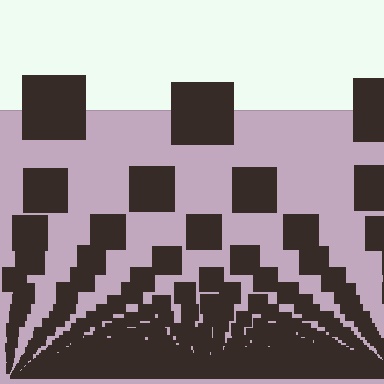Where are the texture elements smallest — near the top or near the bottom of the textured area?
Near the bottom.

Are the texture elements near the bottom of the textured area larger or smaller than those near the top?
Smaller. The gradient is inverted — elements near the bottom are smaller and denser.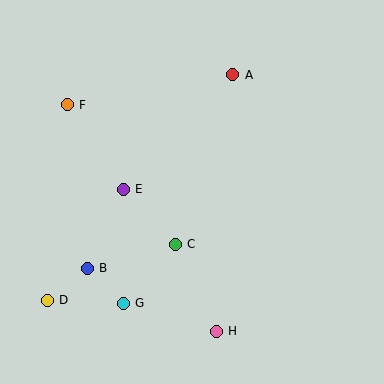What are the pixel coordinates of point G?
Point G is at (123, 303).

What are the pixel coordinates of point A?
Point A is at (233, 75).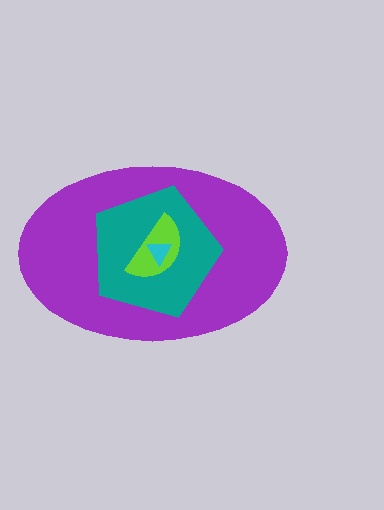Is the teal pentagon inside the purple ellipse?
Yes.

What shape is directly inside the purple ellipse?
The teal pentagon.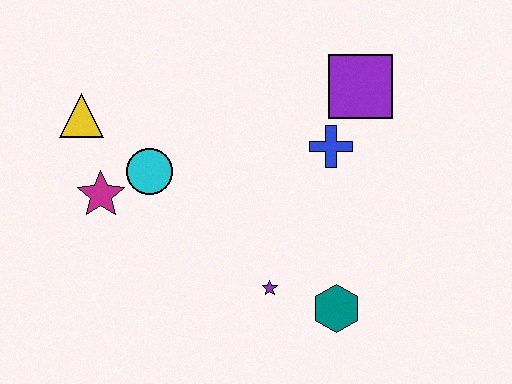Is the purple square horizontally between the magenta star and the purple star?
No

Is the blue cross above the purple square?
No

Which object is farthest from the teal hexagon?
The yellow triangle is farthest from the teal hexagon.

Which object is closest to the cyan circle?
The magenta star is closest to the cyan circle.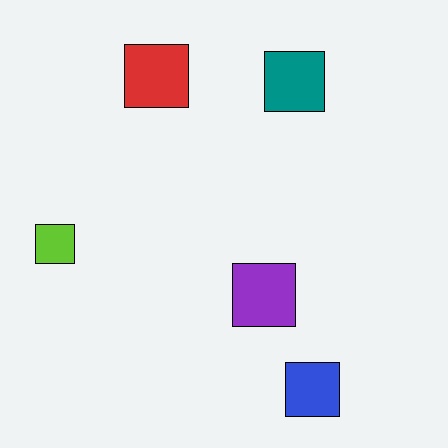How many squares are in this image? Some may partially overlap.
There are 5 squares.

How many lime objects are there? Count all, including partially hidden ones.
There is 1 lime object.